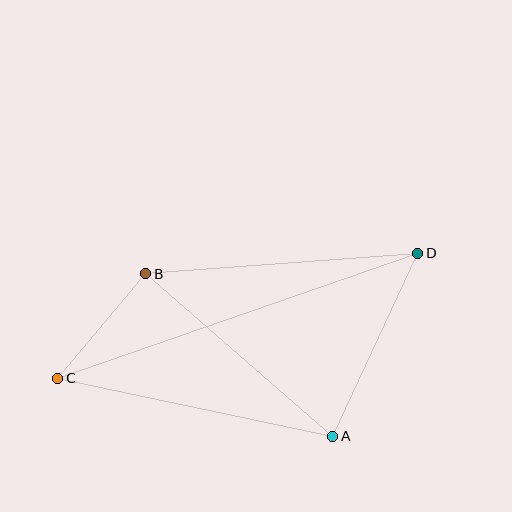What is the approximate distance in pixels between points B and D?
The distance between B and D is approximately 273 pixels.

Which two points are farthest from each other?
Points C and D are farthest from each other.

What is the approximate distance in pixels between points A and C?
The distance between A and C is approximately 281 pixels.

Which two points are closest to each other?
Points B and C are closest to each other.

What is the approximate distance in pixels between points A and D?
The distance between A and D is approximately 202 pixels.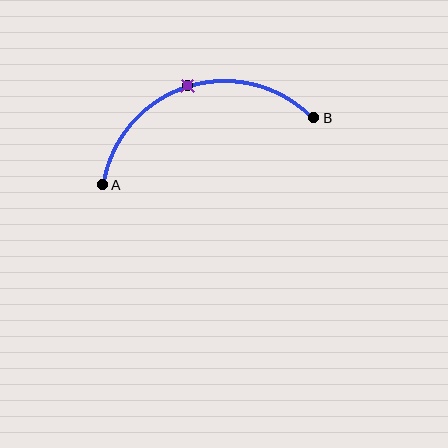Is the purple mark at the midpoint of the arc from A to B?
Yes. The purple mark lies on the arc at equal arc-length from both A and B — it is the arc midpoint.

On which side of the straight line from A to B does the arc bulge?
The arc bulges above the straight line connecting A and B.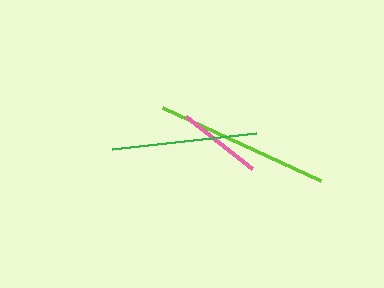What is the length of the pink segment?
The pink segment is approximately 84 pixels long.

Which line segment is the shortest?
The pink line is the shortest at approximately 84 pixels.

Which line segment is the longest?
The lime line is the longest at approximately 174 pixels.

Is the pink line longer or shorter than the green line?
The green line is longer than the pink line.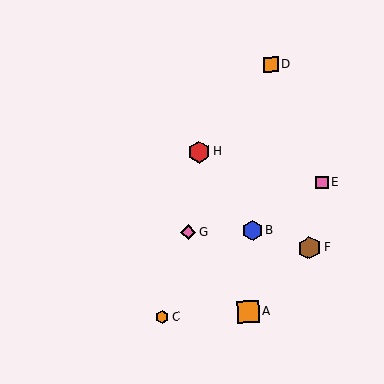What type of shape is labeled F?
Shape F is a brown hexagon.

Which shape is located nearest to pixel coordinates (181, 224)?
The pink diamond (labeled G) at (189, 232) is nearest to that location.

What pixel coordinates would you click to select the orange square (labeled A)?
Click at (248, 312) to select the orange square A.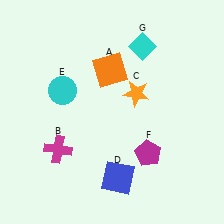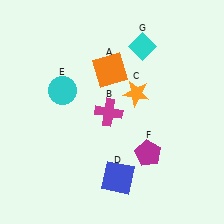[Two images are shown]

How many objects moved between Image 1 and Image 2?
1 object moved between the two images.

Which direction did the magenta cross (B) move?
The magenta cross (B) moved right.